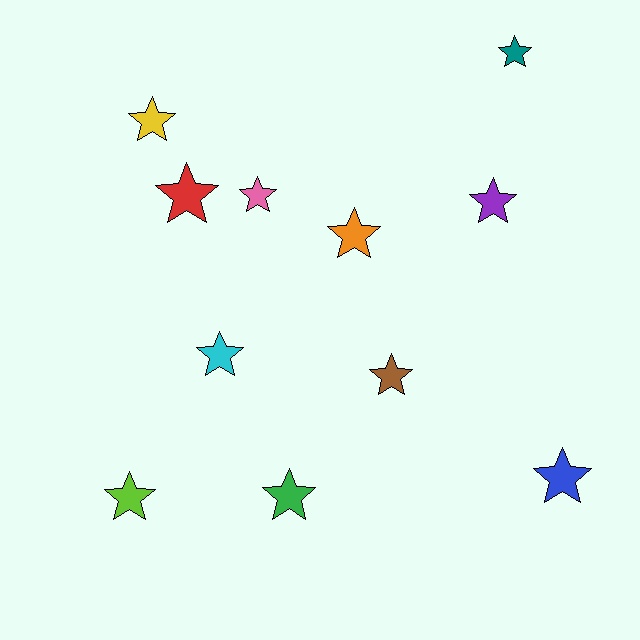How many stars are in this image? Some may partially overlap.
There are 11 stars.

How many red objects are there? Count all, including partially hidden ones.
There is 1 red object.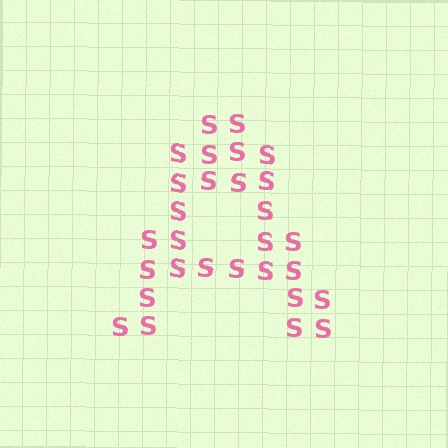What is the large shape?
The large shape is the letter A.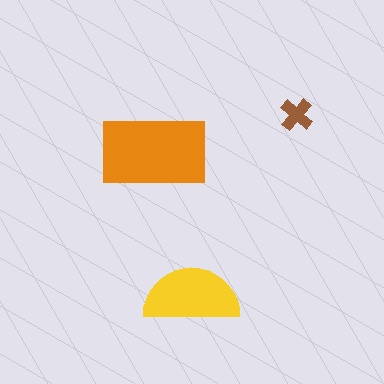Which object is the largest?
The orange rectangle.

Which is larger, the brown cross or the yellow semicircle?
The yellow semicircle.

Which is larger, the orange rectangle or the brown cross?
The orange rectangle.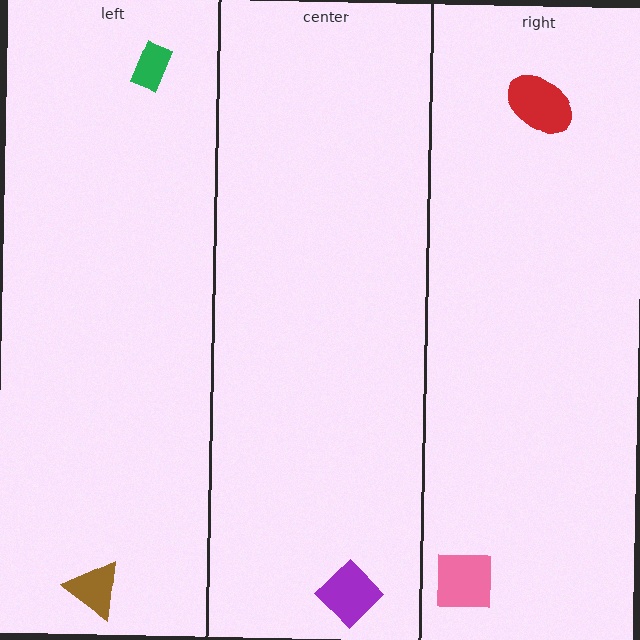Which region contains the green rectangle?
The left region.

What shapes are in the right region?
The red ellipse, the pink square.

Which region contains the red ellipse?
The right region.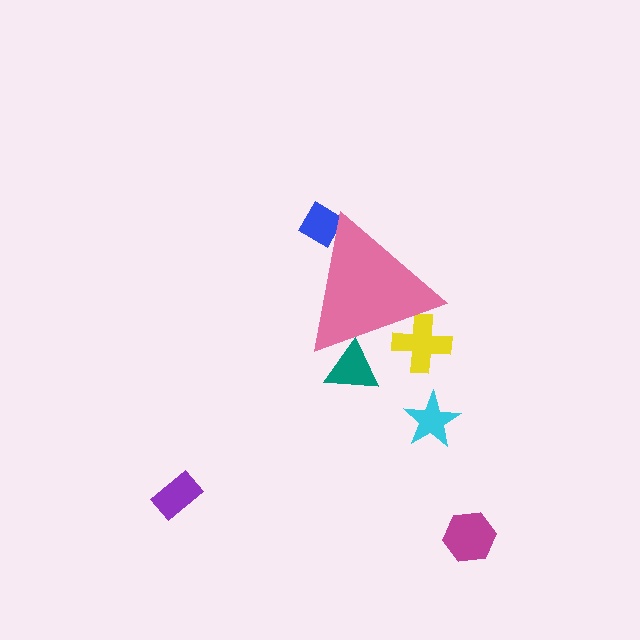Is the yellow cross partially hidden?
Yes, the yellow cross is partially hidden behind the pink triangle.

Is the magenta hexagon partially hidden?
No, the magenta hexagon is fully visible.